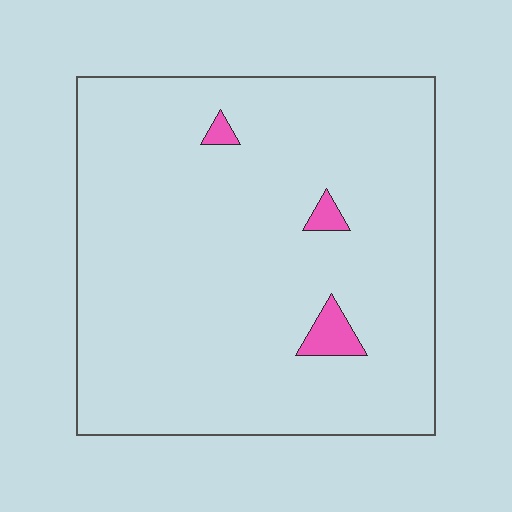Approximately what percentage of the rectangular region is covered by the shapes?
Approximately 5%.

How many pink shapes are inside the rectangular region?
3.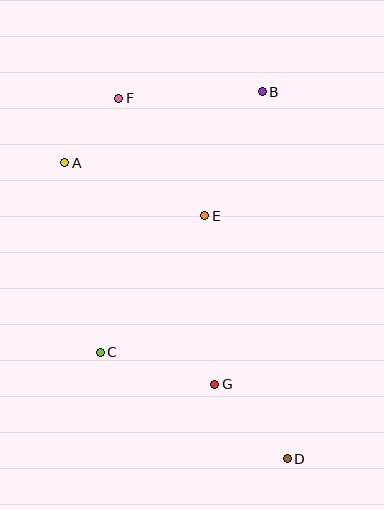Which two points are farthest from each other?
Points D and F are farthest from each other.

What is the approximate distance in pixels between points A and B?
The distance between A and B is approximately 210 pixels.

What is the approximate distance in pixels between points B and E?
The distance between B and E is approximately 137 pixels.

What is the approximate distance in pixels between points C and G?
The distance between C and G is approximately 119 pixels.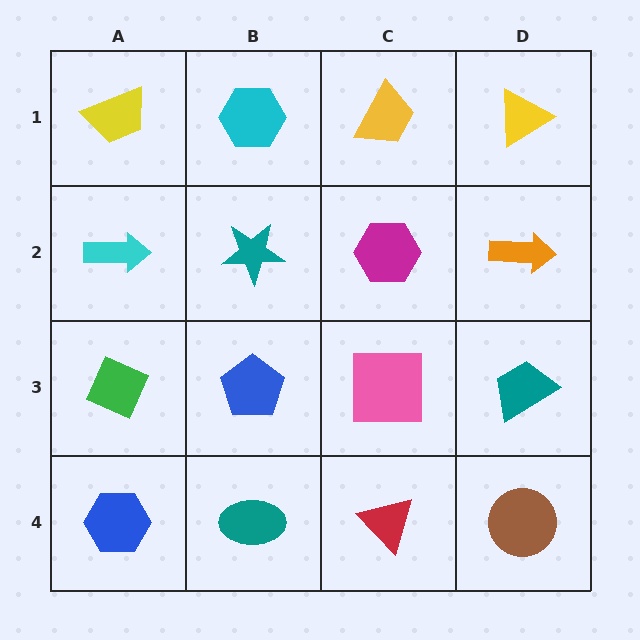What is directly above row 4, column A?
A green diamond.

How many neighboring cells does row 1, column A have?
2.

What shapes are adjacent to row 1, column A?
A cyan arrow (row 2, column A), a cyan hexagon (row 1, column B).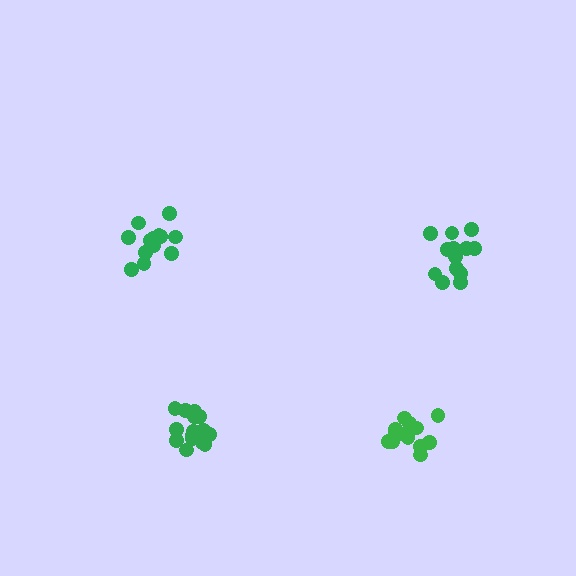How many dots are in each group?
Group 1: 13 dots, Group 2: 15 dots, Group 3: 13 dots, Group 4: 19 dots (60 total).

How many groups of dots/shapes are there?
There are 4 groups.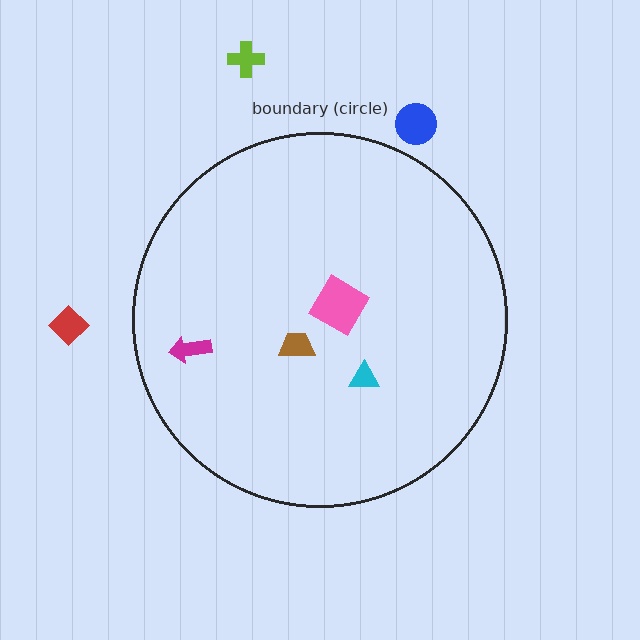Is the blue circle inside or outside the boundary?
Outside.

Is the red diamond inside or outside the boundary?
Outside.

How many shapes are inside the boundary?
4 inside, 3 outside.